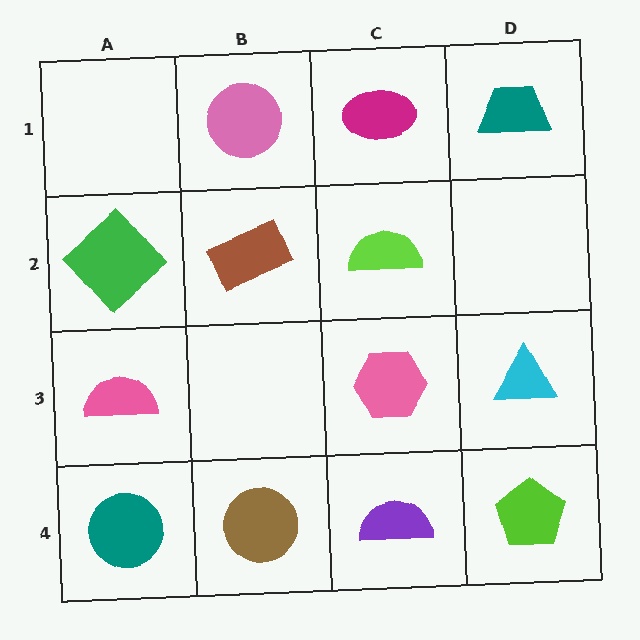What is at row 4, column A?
A teal circle.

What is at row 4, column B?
A brown circle.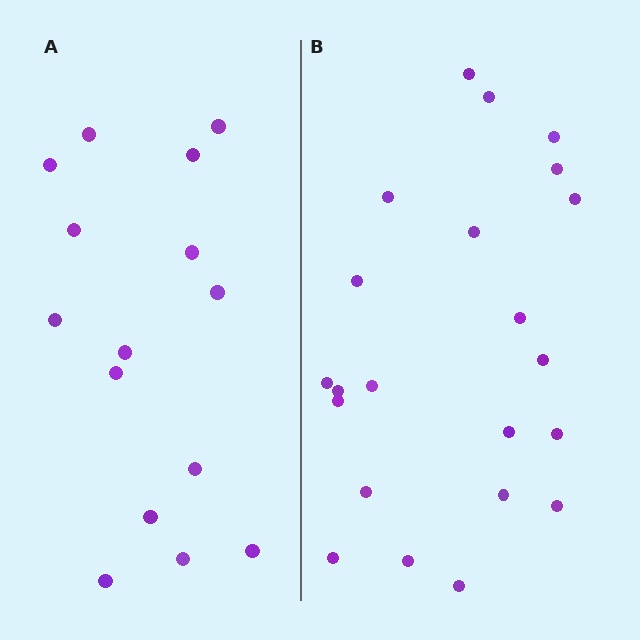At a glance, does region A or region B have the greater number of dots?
Region B (the right region) has more dots.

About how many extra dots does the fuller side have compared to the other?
Region B has roughly 8 or so more dots than region A.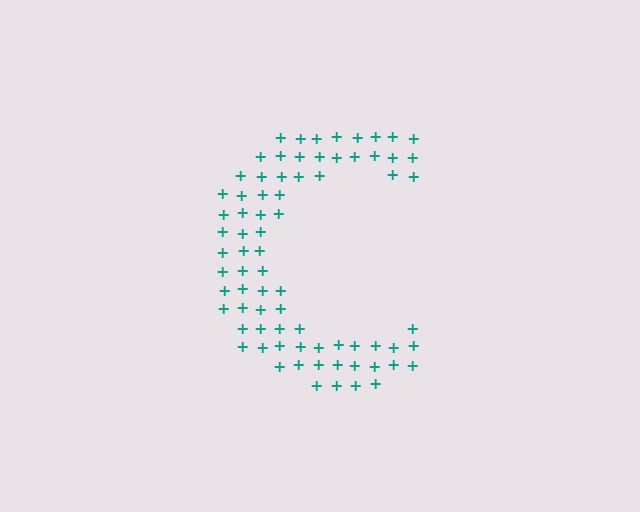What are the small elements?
The small elements are plus signs.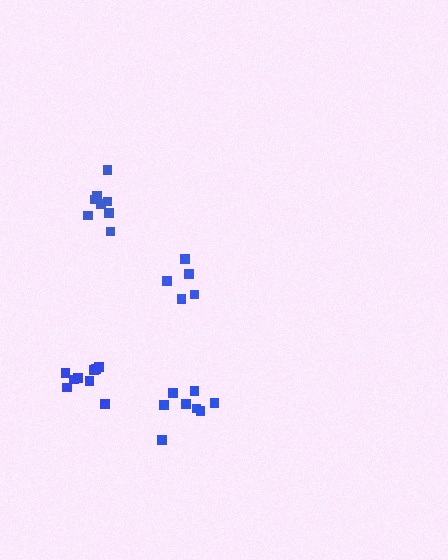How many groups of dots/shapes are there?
There are 4 groups.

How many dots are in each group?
Group 1: 8 dots, Group 2: 9 dots, Group 3: 5 dots, Group 4: 8 dots (30 total).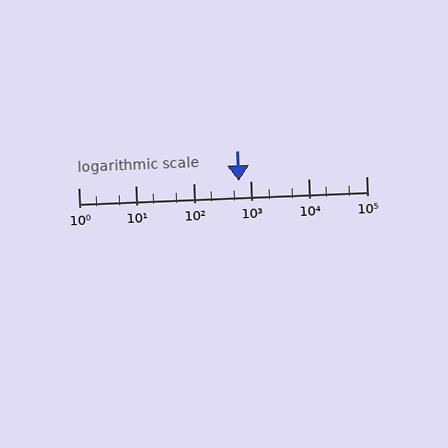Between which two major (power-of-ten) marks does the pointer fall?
The pointer is between 100 and 1000.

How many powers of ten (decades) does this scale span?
The scale spans 5 decades, from 1 to 100000.